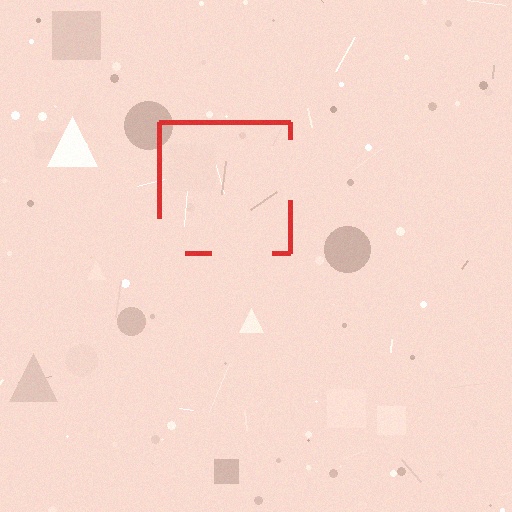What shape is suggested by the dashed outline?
The dashed outline suggests a square.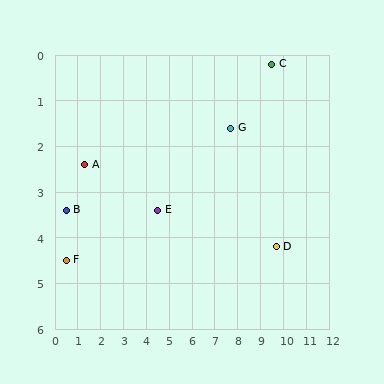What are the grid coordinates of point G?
Point G is at approximately (7.7, 1.6).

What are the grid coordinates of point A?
Point A is at approximately (1.3, 2.4).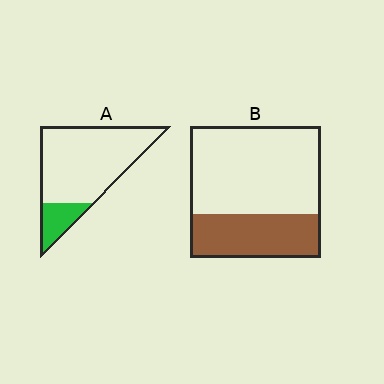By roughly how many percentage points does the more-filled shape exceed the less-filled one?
By roughly 15 percentage points (B over A).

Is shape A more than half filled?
No.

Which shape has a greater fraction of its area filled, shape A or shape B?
Shape B.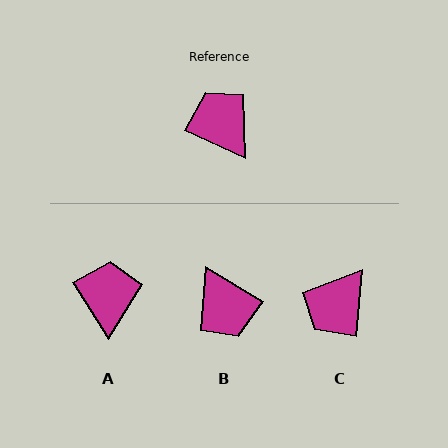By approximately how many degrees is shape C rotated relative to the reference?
Approximately 110 degrees counter-clockwise.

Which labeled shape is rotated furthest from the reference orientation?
B, about 174 degrees away.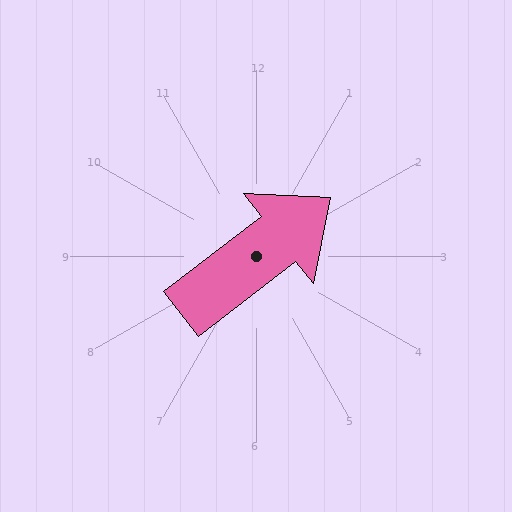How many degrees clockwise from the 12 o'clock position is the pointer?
Approximately 52 degrees.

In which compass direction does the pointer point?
Northeast.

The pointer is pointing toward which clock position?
Roughly 2 o'clock.